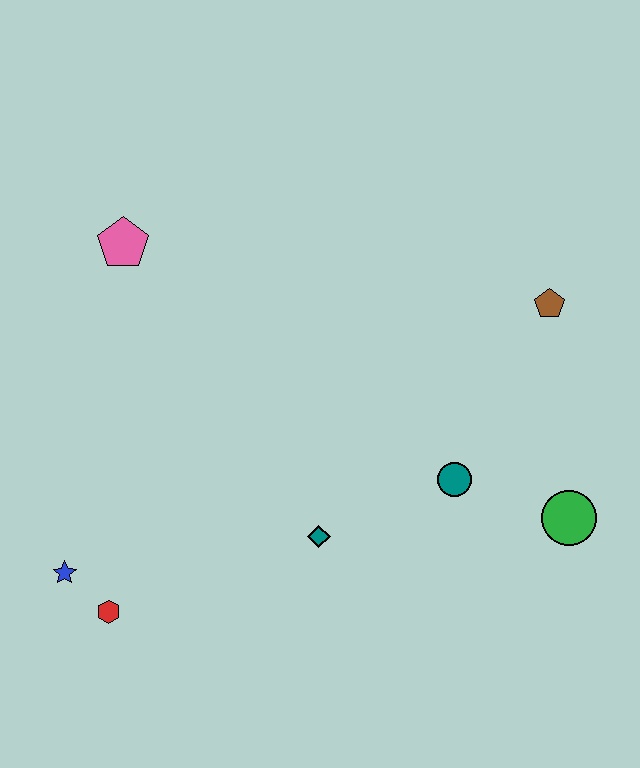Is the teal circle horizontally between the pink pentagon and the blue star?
No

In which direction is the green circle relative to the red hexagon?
The green circle is to the right of the red hexagon.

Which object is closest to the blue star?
The red hexagon is closest to the blue star.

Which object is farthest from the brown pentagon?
The blue star is farthest from the brown pentagon.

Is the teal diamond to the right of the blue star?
Yes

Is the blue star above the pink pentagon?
No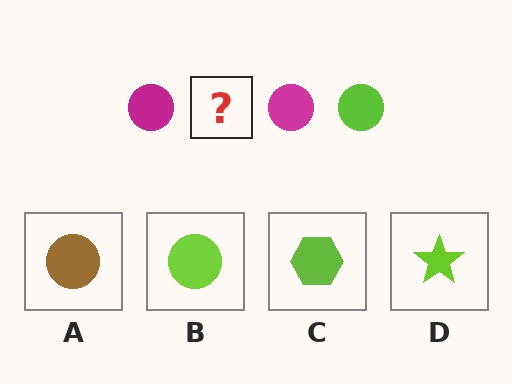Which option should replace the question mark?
Option B.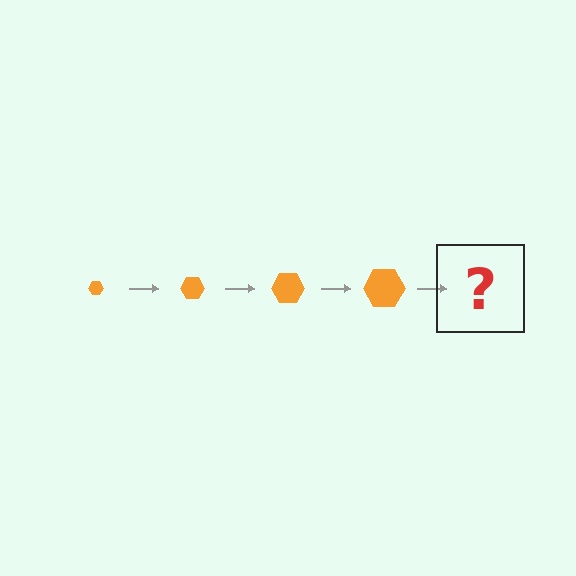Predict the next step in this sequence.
The next step is an orange hexagon, larger than the previous one.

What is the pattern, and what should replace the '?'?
The pattern is that the hexagon gets progressively larger each step. The '?' should be an orange hexagon, larger than the previous one.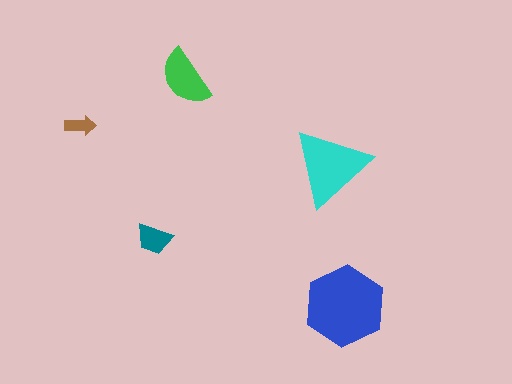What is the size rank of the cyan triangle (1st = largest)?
2nd.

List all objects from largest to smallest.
The blue hexagon, the cyan triangle, the green semicircle, the teal trapezoid, the brown arrow.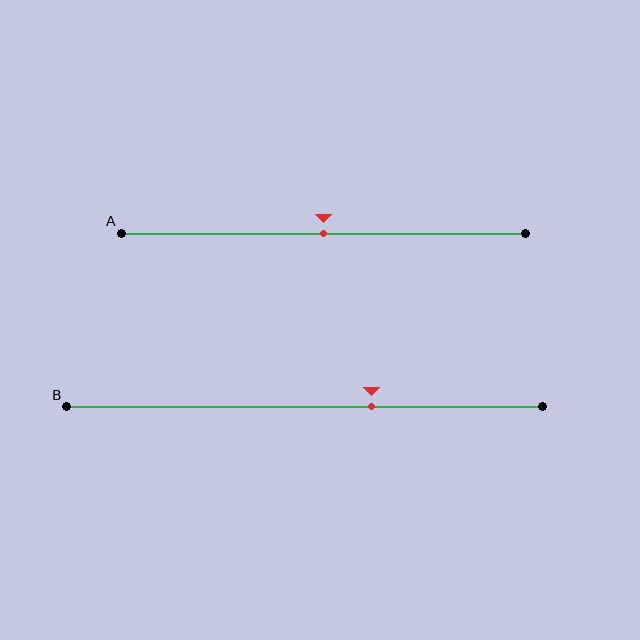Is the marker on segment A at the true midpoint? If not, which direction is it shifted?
Yes, the marker on segment A is at the true midpoint.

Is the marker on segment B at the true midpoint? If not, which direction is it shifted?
No, the marker on segment B is shifted to the right by about 14% of the segment length.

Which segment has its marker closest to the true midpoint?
Segment A has its marker closest to the true midpoint.